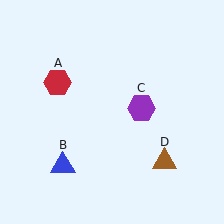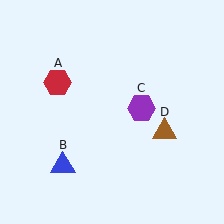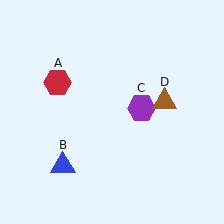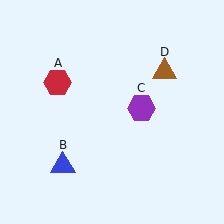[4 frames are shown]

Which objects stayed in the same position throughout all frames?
Red hexagon (object A) and blue triangle (object B) and purple hexagon (object C) remained stationary.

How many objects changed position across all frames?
1 object changed position: brown triangle (object D).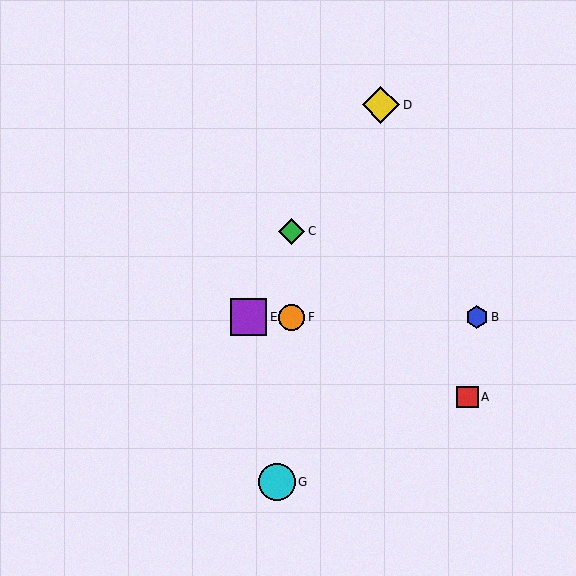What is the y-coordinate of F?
Object F is at y≈317.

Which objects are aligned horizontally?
Objects B, E, F are aligned horizontally.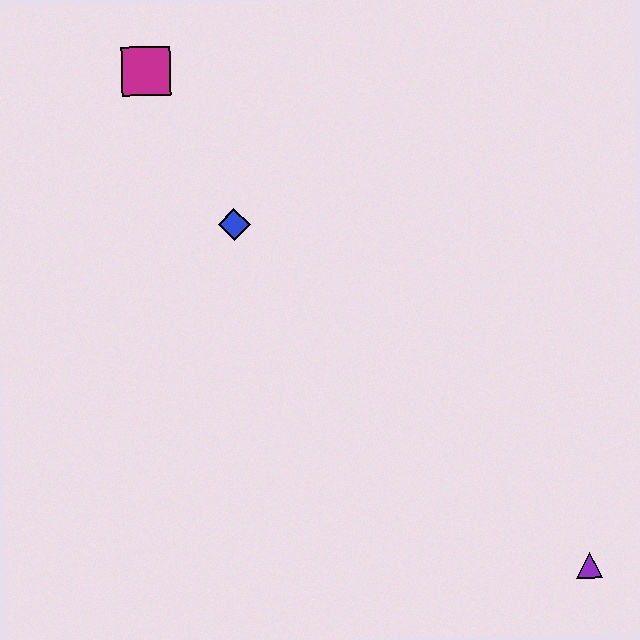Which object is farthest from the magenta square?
The purple triangle is farthest from the magenta square.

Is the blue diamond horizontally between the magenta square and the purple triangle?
Yes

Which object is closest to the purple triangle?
The blue diamond is closest to the purple triangle.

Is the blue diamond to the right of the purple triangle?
No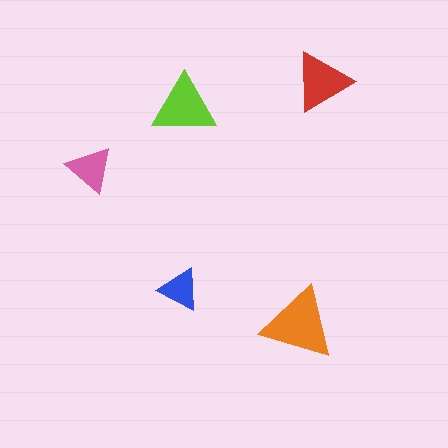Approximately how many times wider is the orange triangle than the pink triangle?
About 1.5 times wider.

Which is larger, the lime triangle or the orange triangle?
The orange one.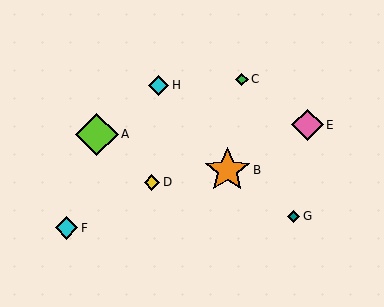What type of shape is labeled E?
Shape E is a pink diamond.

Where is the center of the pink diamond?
The center of the pink diamond is at (307, 125).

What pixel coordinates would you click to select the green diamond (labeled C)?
Click at (242, 79) to select the green diamond C.